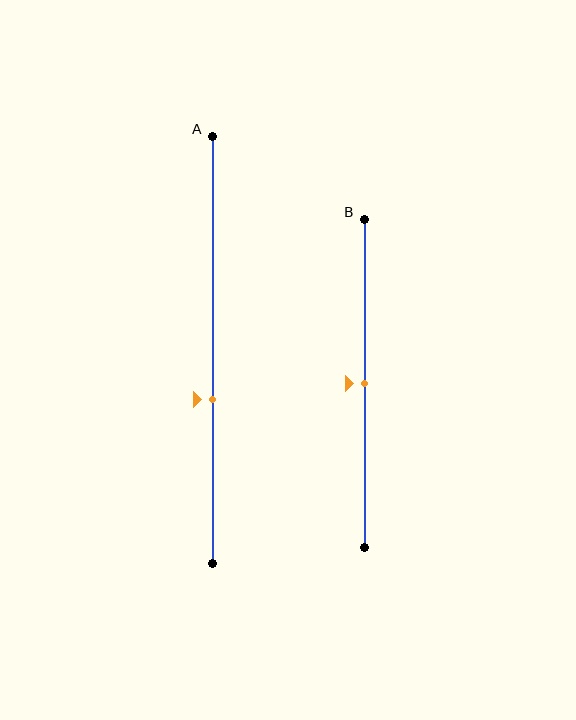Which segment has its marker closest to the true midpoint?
Segment B has its marker closest to the true midpoint.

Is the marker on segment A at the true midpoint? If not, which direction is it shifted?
No, the marker on segment A is shifted downward by about 12% of the segment length.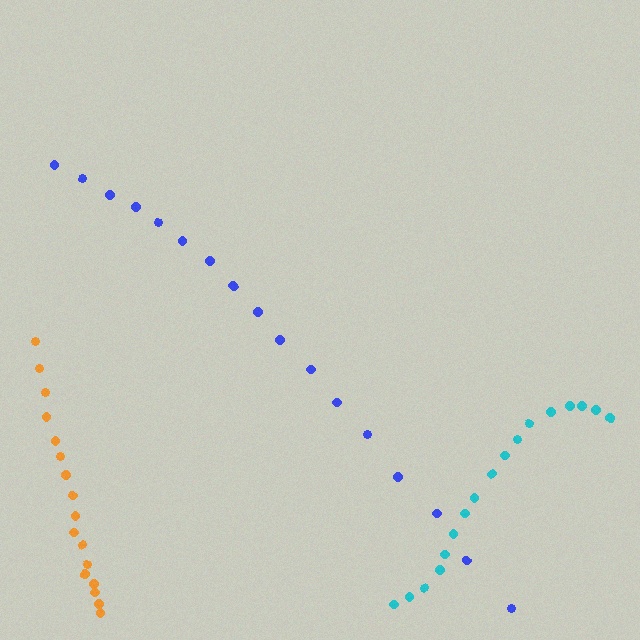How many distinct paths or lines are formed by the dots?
There are 3 distinct paths.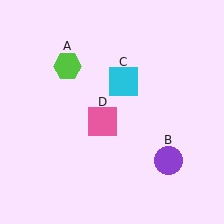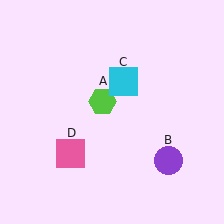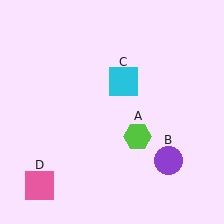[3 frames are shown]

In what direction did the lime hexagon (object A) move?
The lime hexagon (object A) moved down and to the right.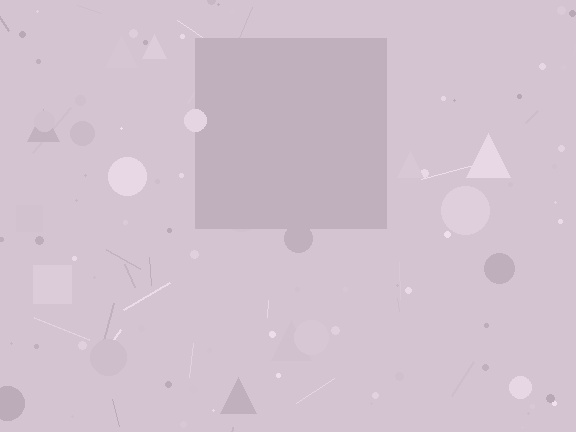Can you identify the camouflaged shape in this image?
The camouflaged shape is a square.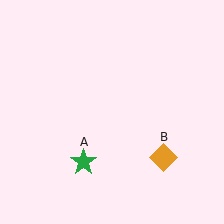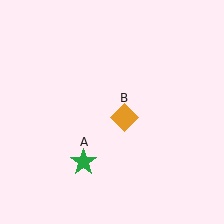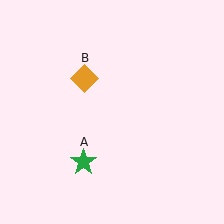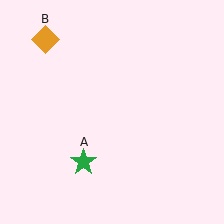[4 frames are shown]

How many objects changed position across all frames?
1 object changed position: orange diamond (object B).